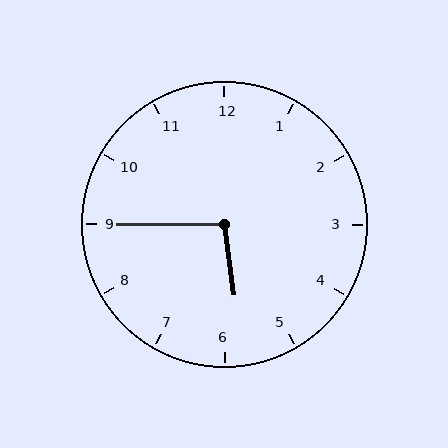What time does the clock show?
5:45.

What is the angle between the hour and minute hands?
Approximately 98 degrees.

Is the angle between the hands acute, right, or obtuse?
It is obtuse.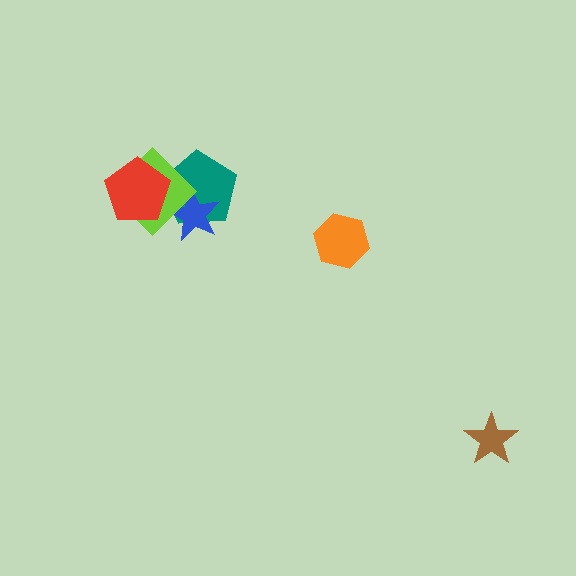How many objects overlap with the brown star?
0 objects overlap with the brown star.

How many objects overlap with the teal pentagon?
3 objects overlap with the teal pentagon.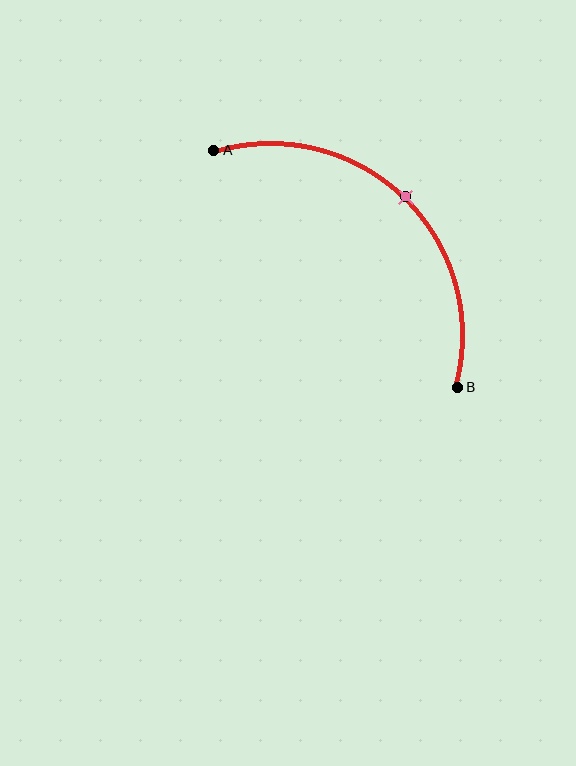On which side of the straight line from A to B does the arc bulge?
The arc bulges above and to the right of the straight line connecting A and B.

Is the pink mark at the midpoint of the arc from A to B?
Yes. The pink mark lies on the arc at equal arc-length from both A and B — it is the arc midpoint.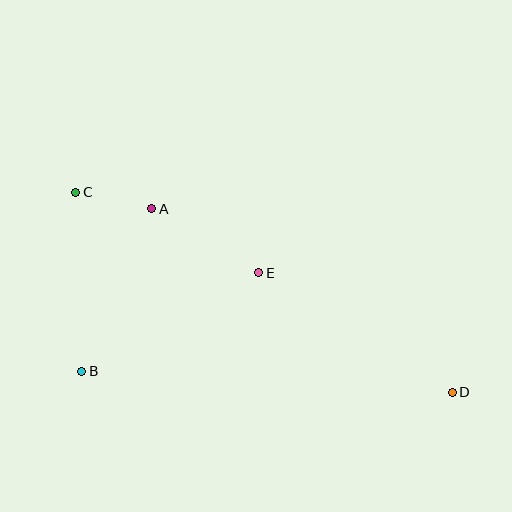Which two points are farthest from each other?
Points C and D are farthest from each other.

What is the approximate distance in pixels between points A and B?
The distance between A and B is approximately 177 pixels.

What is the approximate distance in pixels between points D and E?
The distance between D and E is approximately 227 pixels.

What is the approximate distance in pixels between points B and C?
The distance between B and C is approximately 179 pixels.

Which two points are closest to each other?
Points A and C are closest to each other.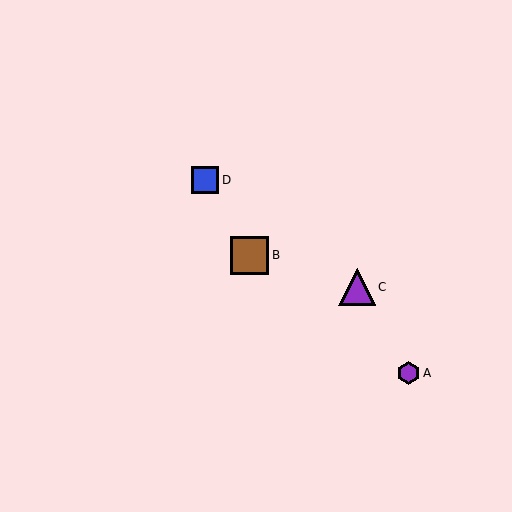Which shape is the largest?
The brown square (labeled B) is the largest.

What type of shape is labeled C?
Shape C is a purple triangle.